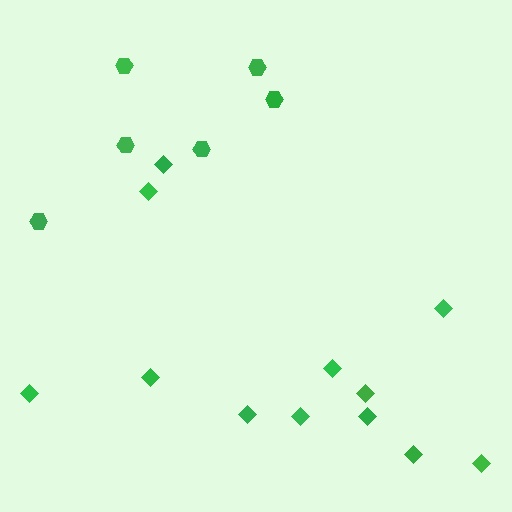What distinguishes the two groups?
There are 2 groups: one group of diamonds (12) and one group of hexagons (6).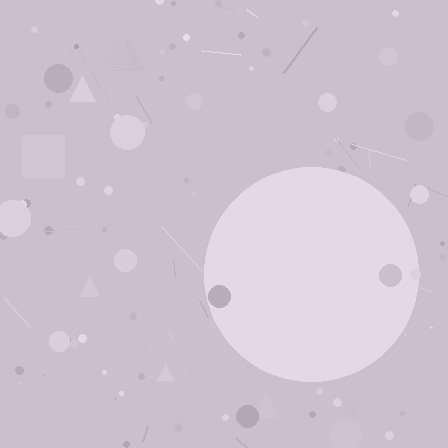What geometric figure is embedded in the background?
A circle is embedded in the background.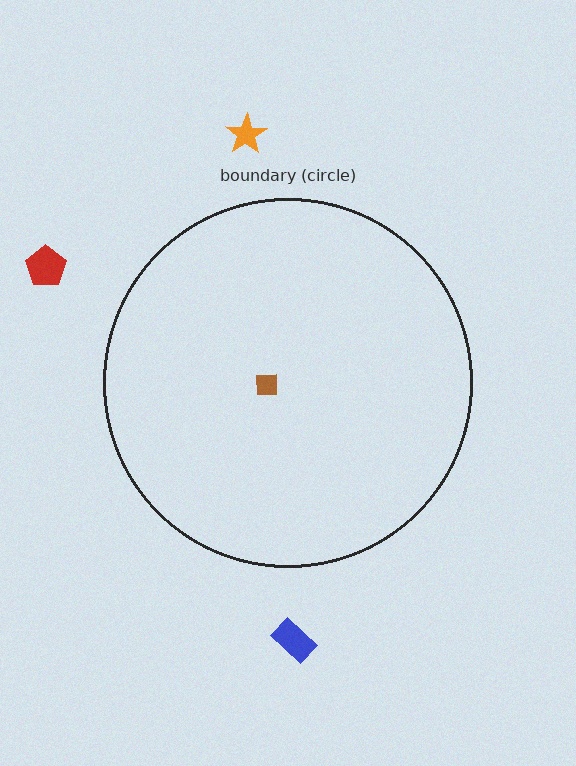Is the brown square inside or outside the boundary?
Inside.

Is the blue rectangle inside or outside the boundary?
Outside.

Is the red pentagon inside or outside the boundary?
Outside.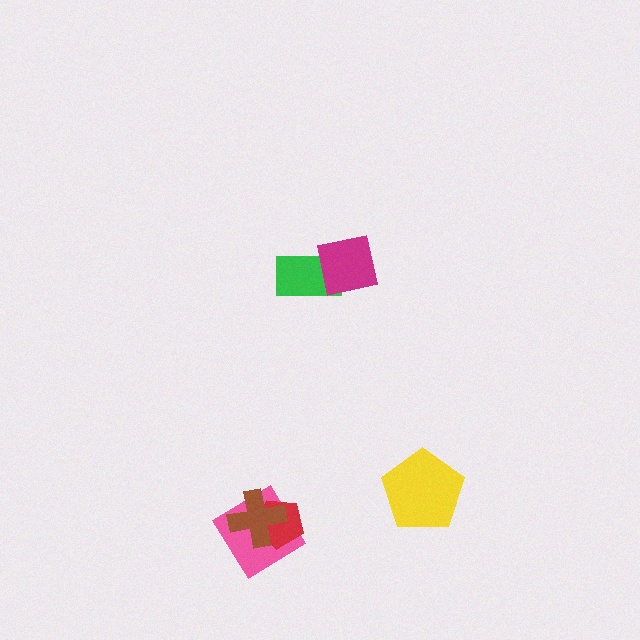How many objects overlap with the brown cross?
2 objects overlap with the brown cross.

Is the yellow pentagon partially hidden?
No, no other shape covers it.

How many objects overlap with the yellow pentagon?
0 objects overlap with the yellow pentagon.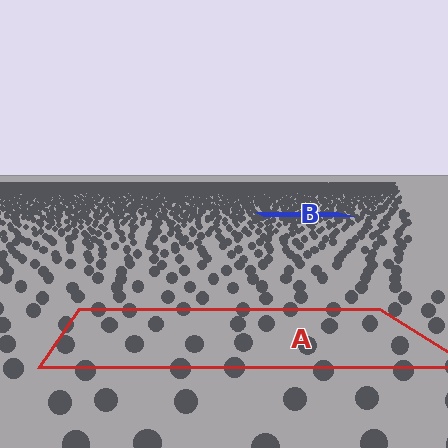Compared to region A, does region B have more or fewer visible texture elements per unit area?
Region B has more texture elements per unit area — they are packed more densely because it is farther away.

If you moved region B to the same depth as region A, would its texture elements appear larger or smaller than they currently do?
They would appear larger. At a closer depth, the same texture elements are projected at a bigger on-screen size.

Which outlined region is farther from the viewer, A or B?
Region B is farther from the viewer — the texture elements inside it appear smaller and more densely packed.